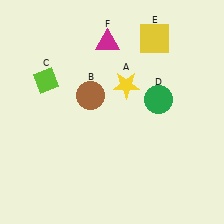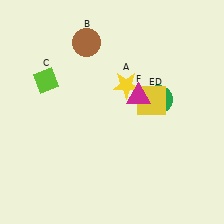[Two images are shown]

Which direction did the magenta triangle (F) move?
The magenta triangle (F) moved down.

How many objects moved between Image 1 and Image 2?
3 objects moved between the two images.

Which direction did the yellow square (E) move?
The yellow square (E) moved down.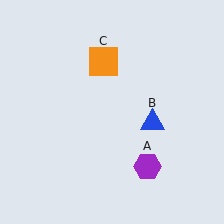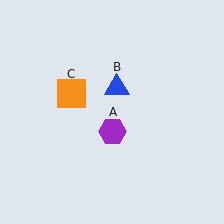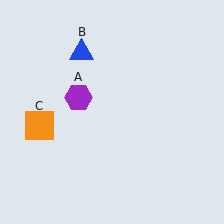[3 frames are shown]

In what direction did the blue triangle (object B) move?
The blue triangle (object B) moved up and to the left.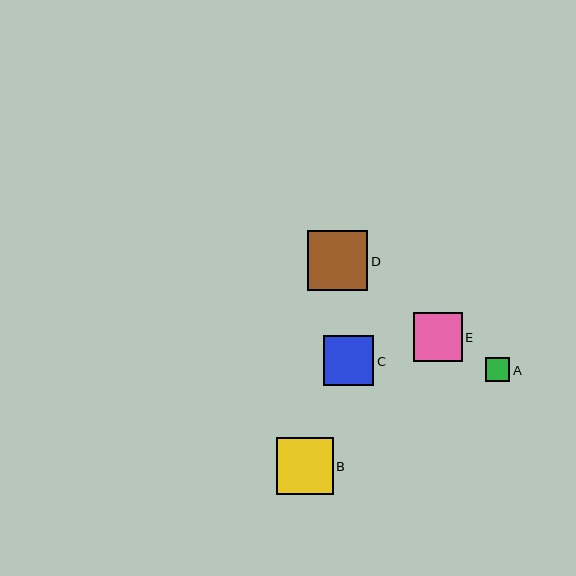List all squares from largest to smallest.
From largest to smallest: D, B, C, E, A.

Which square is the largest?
Square D is the largest with a size of approximately 60 pixels.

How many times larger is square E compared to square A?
Square E is approximately 2.0 times the size of square A.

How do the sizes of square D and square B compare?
Square D and square B are approximately the same size.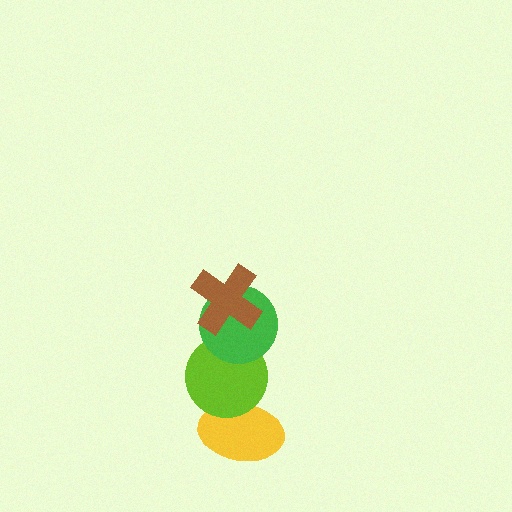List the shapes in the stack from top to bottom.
From top to bottom: the brown cross, the green circle, the lime circle, the yellow ellipse.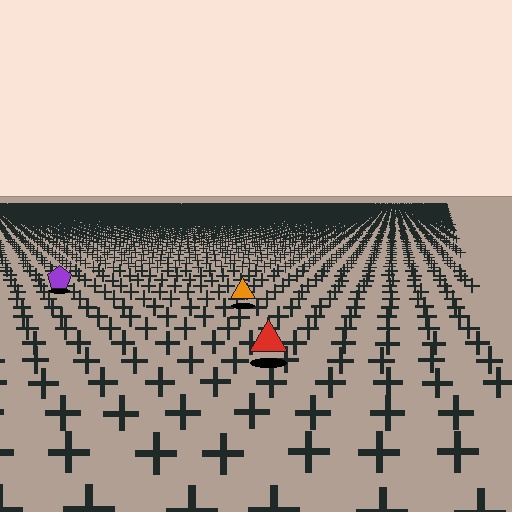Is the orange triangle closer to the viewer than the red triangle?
No. The red triangle is closer — you can tell from the texture gradient: the ground texture is coarser near it.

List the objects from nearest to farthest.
From nearest to farthest: the red triangle, the orange triangle, the purple pentagon.